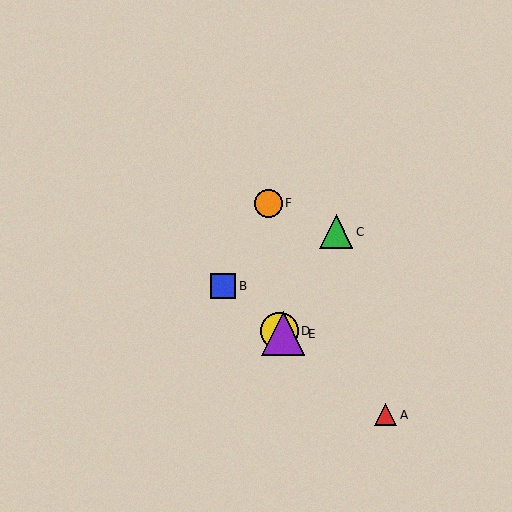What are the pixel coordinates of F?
Object F is at (268, 203).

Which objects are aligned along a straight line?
Objects A, B, D, E are aligned along a straight line.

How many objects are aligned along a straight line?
4 objects (A, B, D, E) are aligned along a straight line.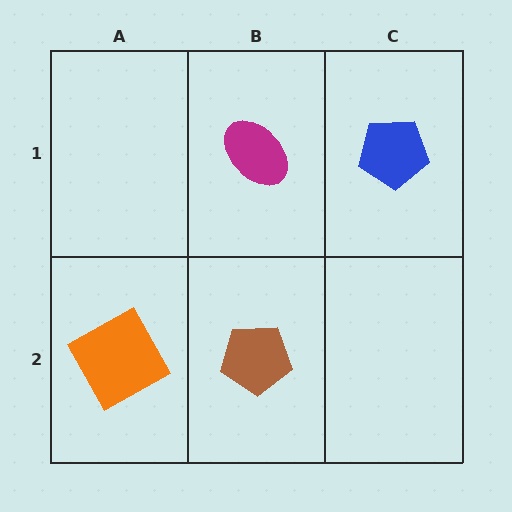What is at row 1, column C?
A blue pentagon.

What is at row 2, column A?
An orange square.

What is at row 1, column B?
A magenta ellipse.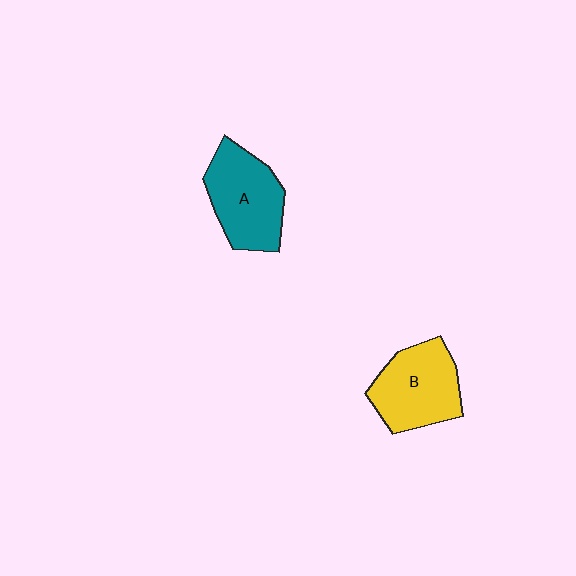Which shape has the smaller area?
Shape B (yellow).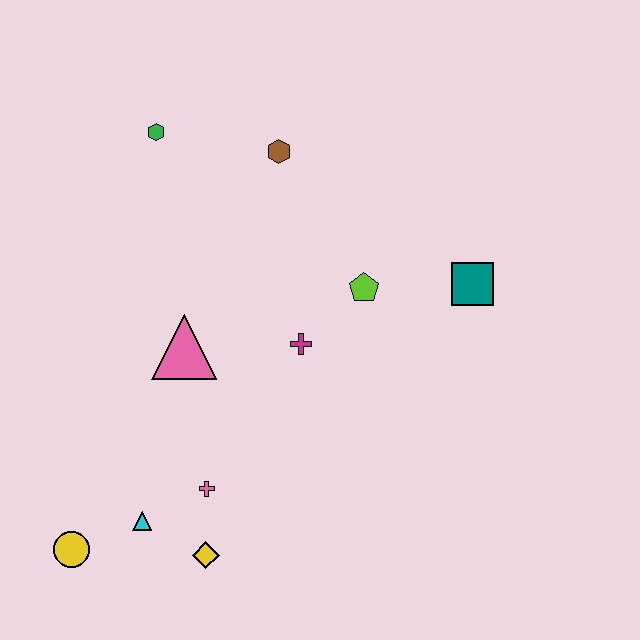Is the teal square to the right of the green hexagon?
Yes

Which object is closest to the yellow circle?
The cyan triangle is closest to the yellow circle.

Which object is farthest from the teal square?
The yellow circle is farthest from the teal square.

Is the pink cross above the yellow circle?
Yes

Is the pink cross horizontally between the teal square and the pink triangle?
Yes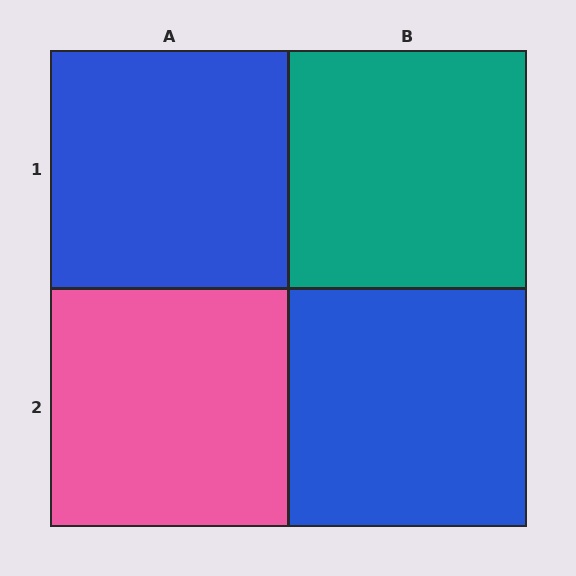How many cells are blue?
2 cells are blue.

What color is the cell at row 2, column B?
Blue.